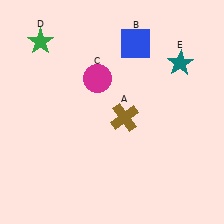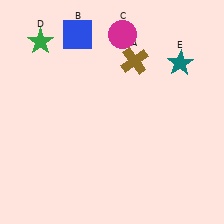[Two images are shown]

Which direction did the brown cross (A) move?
The brown cross (A) moved up.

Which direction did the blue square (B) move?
The blue square (B) moved left.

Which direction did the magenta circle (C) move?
The magenta circle (C) moved up.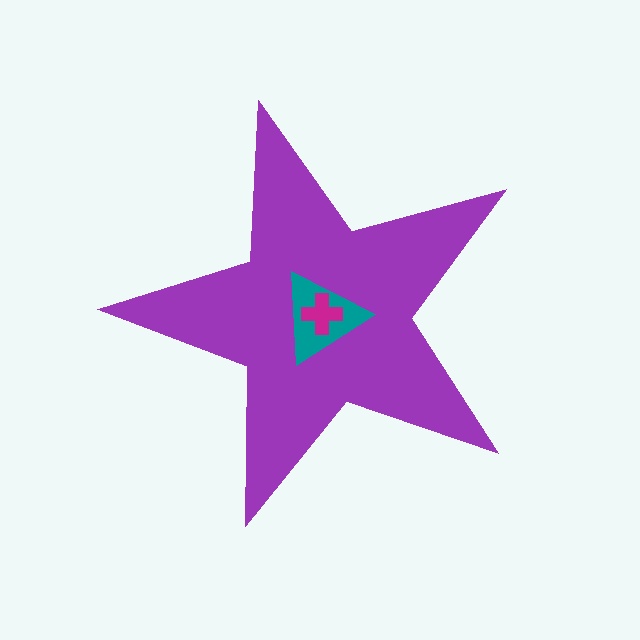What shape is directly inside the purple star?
The teal triangle.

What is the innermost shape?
The magenta cross.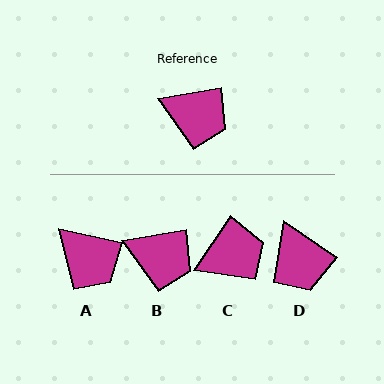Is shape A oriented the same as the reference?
No, it is off by about 22 degrees.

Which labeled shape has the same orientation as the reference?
B.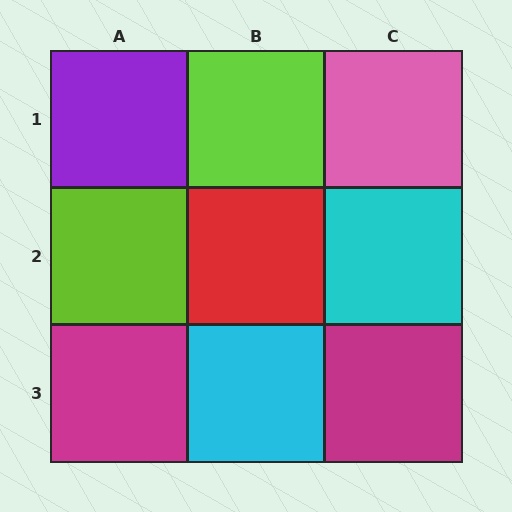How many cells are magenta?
2 cells are magenta.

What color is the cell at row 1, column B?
Lime.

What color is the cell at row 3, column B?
Cyan.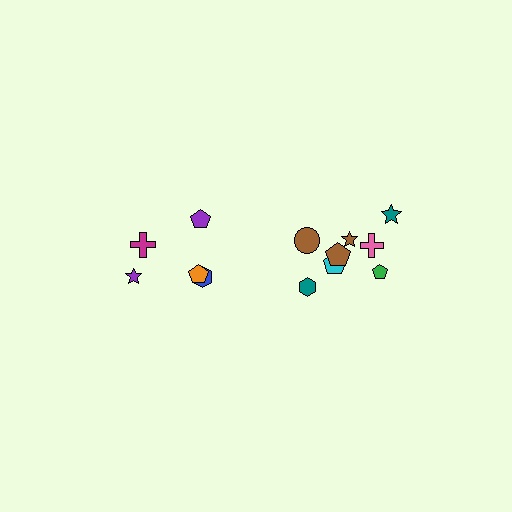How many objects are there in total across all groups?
There are 13 objects.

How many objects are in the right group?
There are 8 objects.